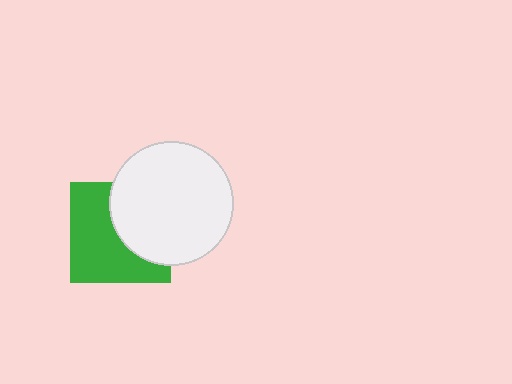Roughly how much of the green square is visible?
About half of it is visible (roughly 58%).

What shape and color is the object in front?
The object in front is a white circle.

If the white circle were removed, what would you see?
You would see the complete green square.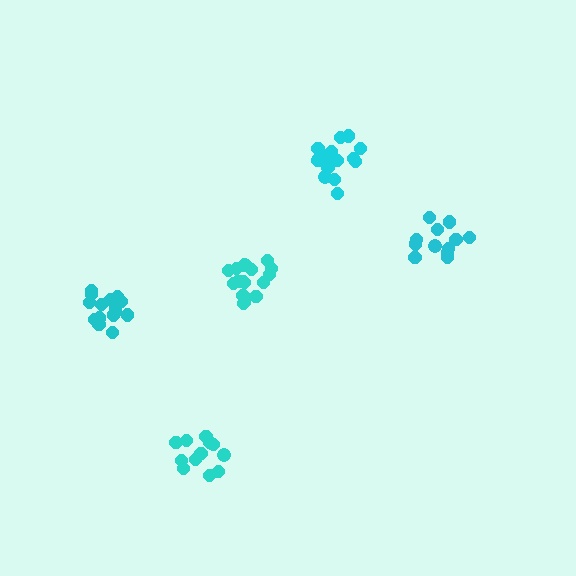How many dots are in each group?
Group 1: 13 dots, Group 2: 17 dots, Group 3: 12 dots, Group 4: 16 dots, Group 5: 17 dots (75 total).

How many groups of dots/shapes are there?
There are 5 groups.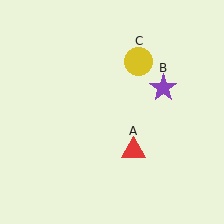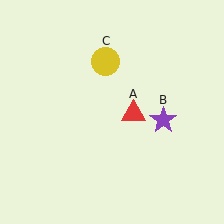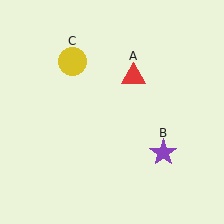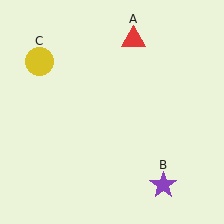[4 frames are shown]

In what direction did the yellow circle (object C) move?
The yellow circle (object C) moved left.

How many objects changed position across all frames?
3 objects changed position: red triangle (object A), purple star (object B), yellow circle (object C).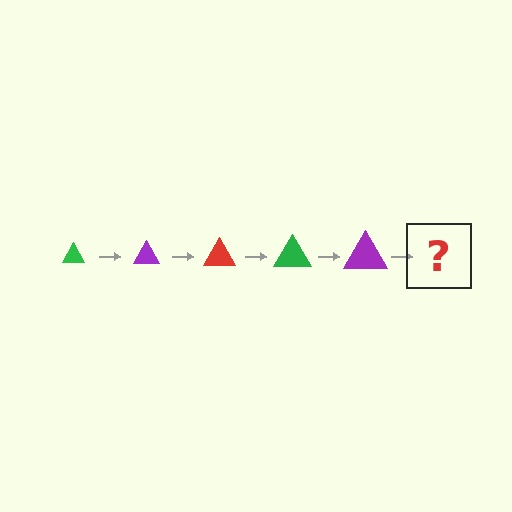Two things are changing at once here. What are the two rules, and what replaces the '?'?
The two rules are that the triangle grows larger each step and the color cycles through green, purple, and red. The '?' should be a red triangle, larger than the previous one.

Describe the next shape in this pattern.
It should be a red triangle, larger than the previous one.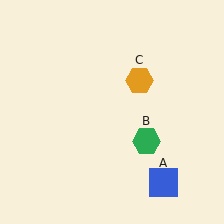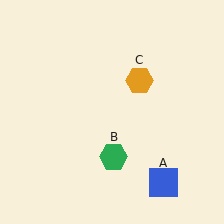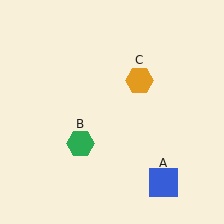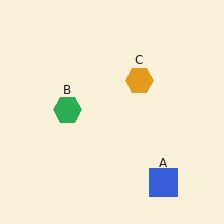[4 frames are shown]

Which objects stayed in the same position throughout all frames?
Blue square (object A) and orange hexagon (object C) remained stationary.